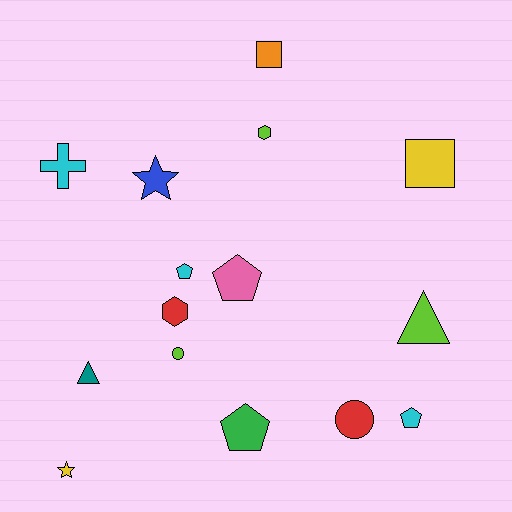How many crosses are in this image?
There is 1 cross.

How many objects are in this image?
There are 15 objects.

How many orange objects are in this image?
There is 1 orange object.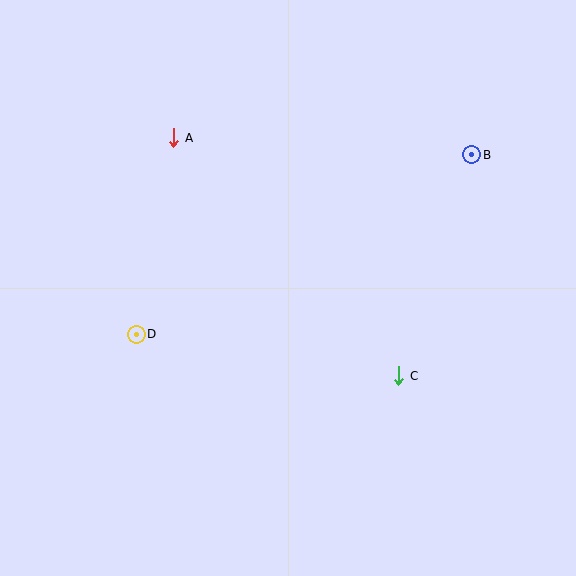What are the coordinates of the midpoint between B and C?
The midpoint between B and C is at (435, 265).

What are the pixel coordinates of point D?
Point D is at (136, 334).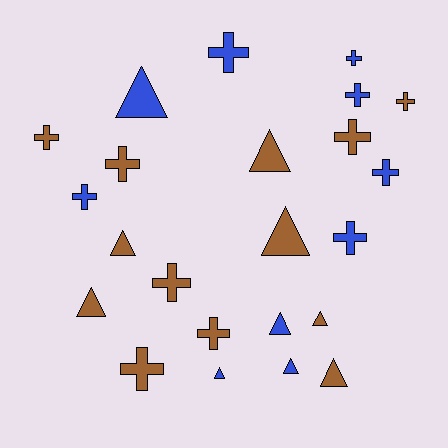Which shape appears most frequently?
Cross, with 13 objects.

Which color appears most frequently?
Brown, with 13 objects.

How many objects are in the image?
There are 23 objects.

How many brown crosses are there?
There are 7 brown crosses.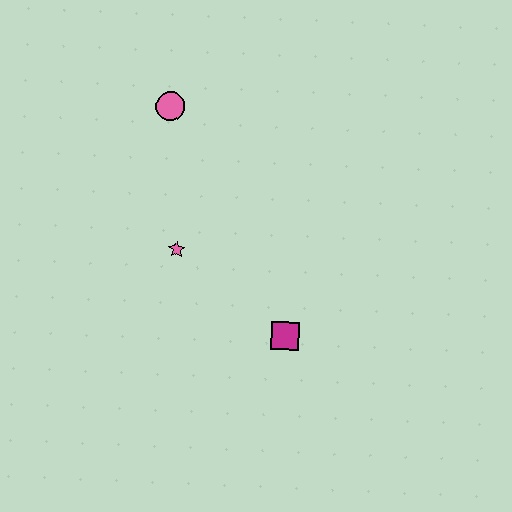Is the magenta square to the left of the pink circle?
No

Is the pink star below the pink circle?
Yes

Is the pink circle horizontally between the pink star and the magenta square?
No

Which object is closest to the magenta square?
The pink star is closest to the magenta square.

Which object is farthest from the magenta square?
The pink circle is farthest from the magenta square.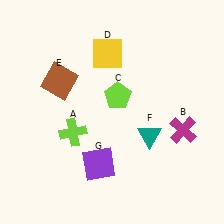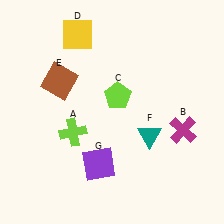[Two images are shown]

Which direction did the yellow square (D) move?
The yellow square (D) moved left.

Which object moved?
The yellow square (D) moved left.